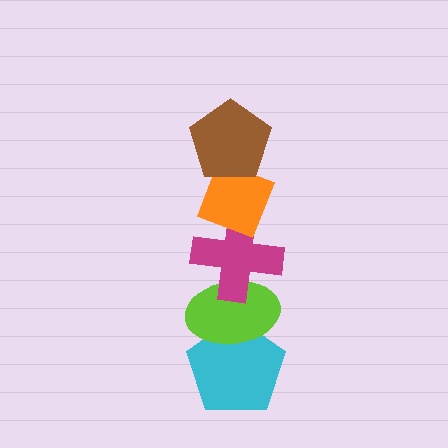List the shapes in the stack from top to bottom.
From top to bottom: the brown pentagon, the orange diamond, the magenta cross, the lime ellipse, the cyan pentagon.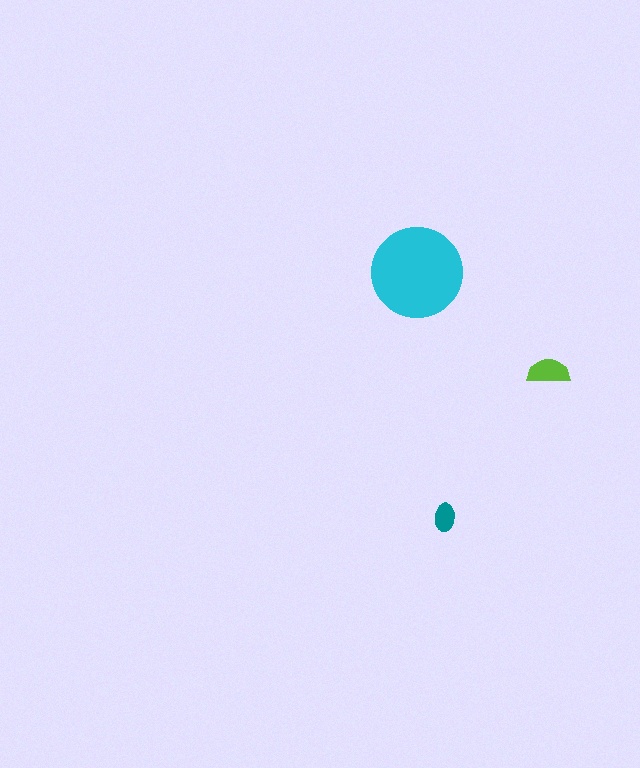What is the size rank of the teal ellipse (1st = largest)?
3rd.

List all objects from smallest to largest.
The teal ellipse, the lime semicircle, the cyan circle.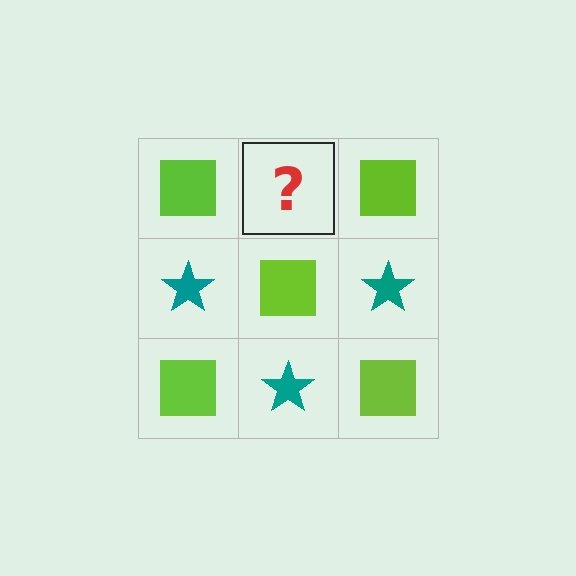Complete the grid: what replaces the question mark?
The question mark should be replaced with a teal star.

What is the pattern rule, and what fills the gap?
The rule is that it alternates lime square and teal star in a checkerboard pattern. The gap should be filled with a teal star.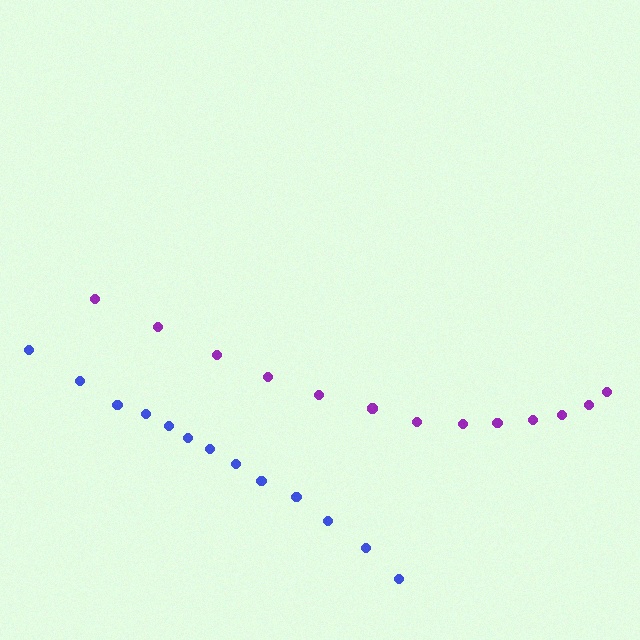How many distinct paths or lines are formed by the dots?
There are 2 distinct paths.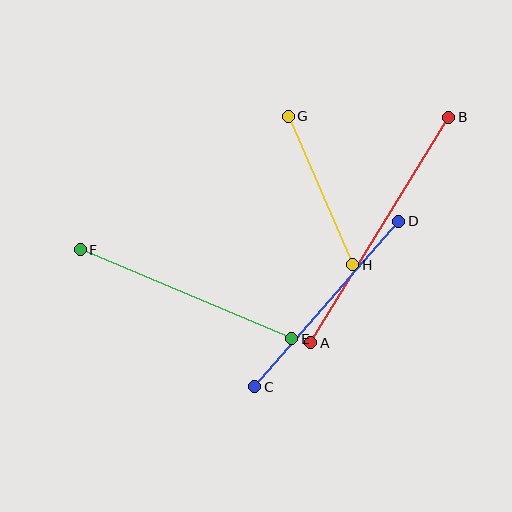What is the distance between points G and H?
The distance is approximately 162 pixels.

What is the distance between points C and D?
The distance is approximately 219 pixels.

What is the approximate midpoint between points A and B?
The midpoint is at approximately (380, 230) pixels.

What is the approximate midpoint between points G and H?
The midpoint is at approximately (320, 190) pixels.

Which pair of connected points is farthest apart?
Points A and B are farthest apart.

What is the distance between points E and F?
The distance is approximately 230 pixels.